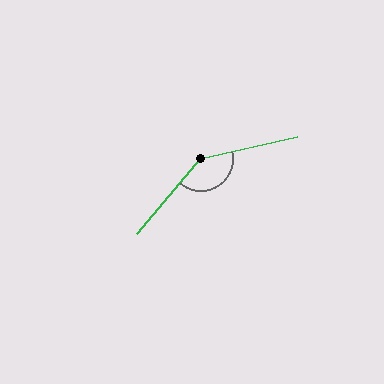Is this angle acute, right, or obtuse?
It is obtuse.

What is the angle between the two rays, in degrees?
Approximately 143 degrees.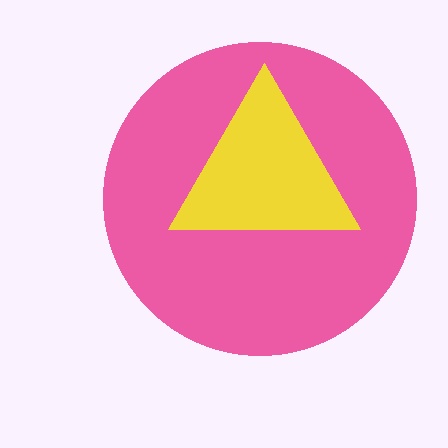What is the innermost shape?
The yellow triangle.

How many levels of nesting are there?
2.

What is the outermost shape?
The pink circle.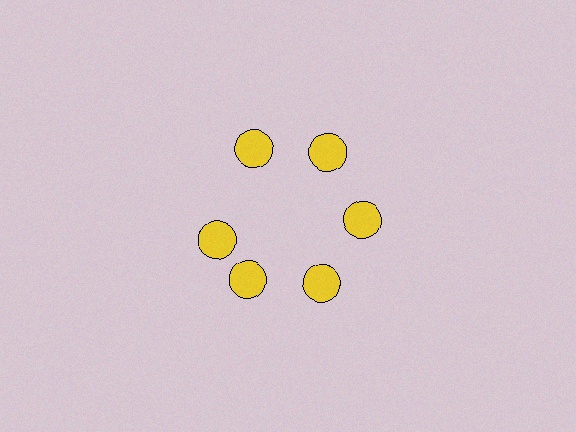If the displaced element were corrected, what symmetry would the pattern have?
It would have 6-fold rotational symmetry — the pattern would map onto itself every 60 degrees.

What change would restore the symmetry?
The symmetry would be restored by rotating it back into even spacing with its neighbors so that all 6 circles sit at equal angles and equal distance from the center.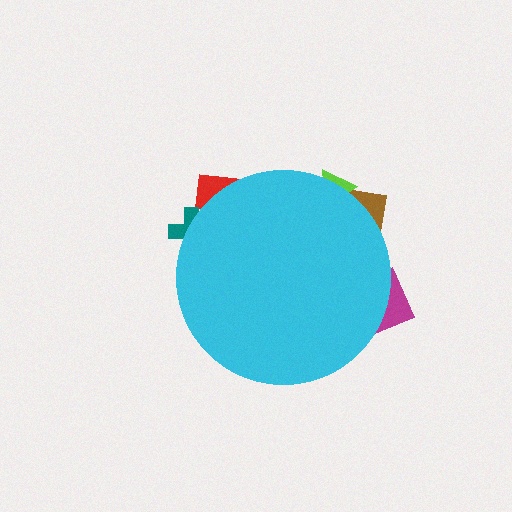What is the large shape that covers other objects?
A cyan circle.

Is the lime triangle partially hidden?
Yes, the lime triangle is partially hidden behind the cyan circle.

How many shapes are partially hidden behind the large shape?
5 shapes are partially hidden.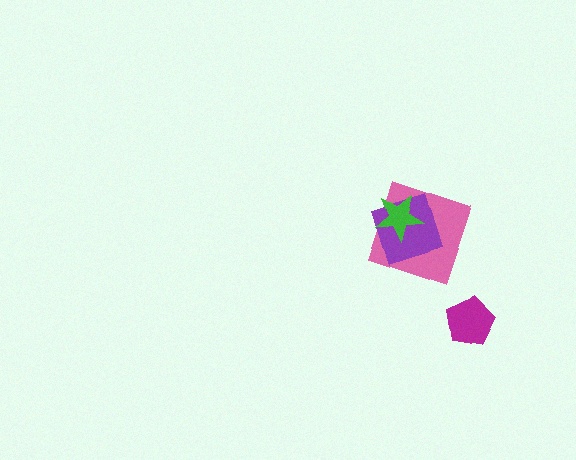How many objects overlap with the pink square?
2 objects overlap with the pink square.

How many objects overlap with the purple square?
2 objects overlap with the purple square.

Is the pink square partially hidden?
Yes, it is partially covered by another shape.